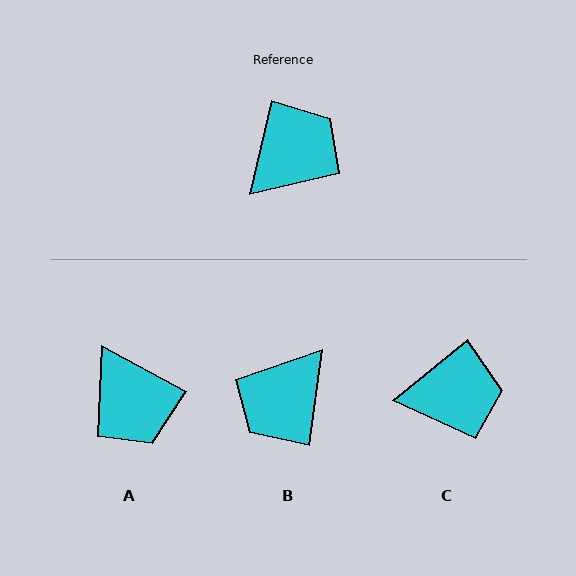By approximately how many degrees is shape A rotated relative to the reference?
Approximately 106 degrees clockwise.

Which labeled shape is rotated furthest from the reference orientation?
B, about 175 degrees away.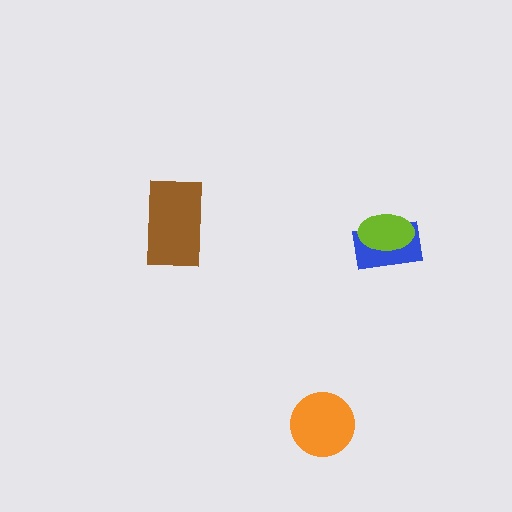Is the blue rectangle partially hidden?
Yes, it is partially covered by another shape.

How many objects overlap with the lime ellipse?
1 object overlaps with the lime ellipse.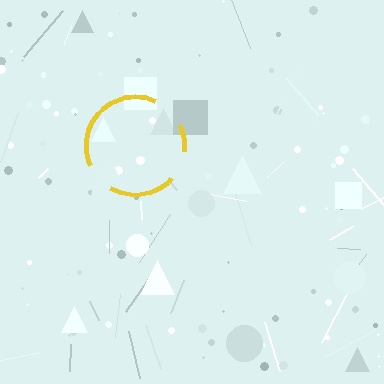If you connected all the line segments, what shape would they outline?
They would outline a circle.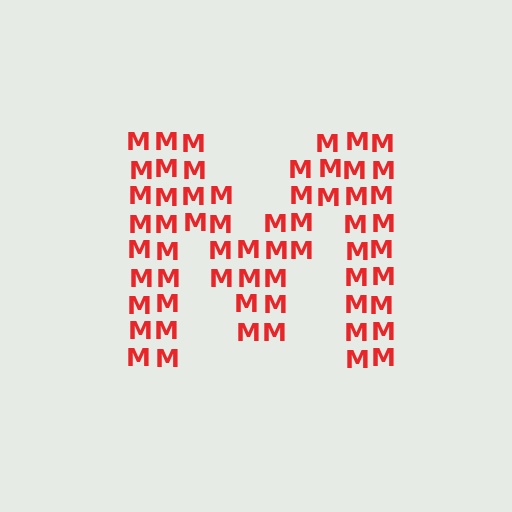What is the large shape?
The large shape is the letter M.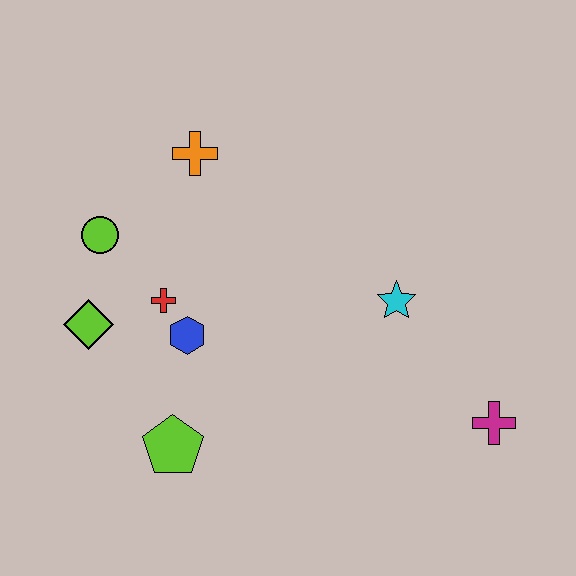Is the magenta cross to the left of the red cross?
No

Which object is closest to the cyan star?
The magenta cross is closest to the cyan star.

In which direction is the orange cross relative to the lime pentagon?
The orange cross is above the lime pentagon.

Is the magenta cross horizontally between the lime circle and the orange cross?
No